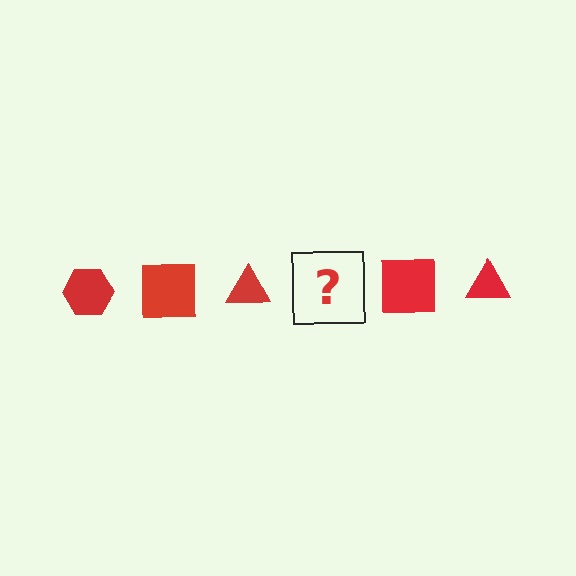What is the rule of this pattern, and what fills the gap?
The rule is that the pattern cycles through hexagon, square, triangle shapes in red. The gap should be filled with a red hexagon.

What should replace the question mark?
The question mark should be replaced with a red hexagon.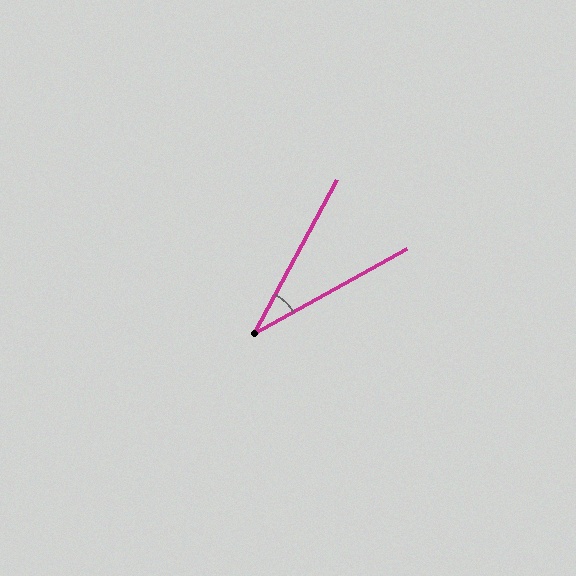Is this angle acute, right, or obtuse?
It is acute.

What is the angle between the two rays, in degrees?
Approximately 33 degrees.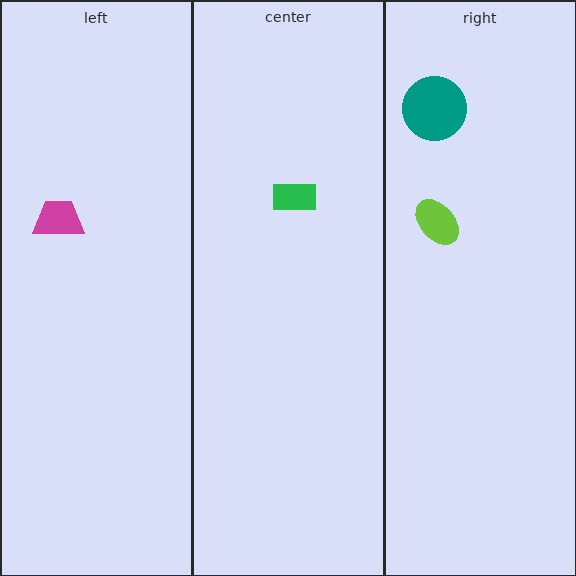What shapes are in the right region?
The teal circle, the lime ellipse.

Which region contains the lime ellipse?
The right region.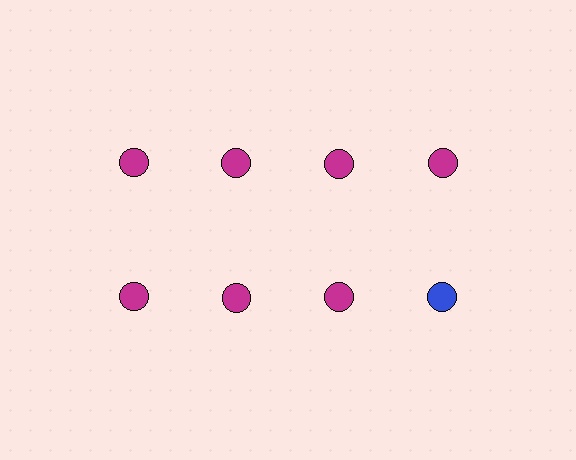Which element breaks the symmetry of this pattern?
The blue circle in the second row, second from right column breaks the symmetry. All other shapes are magenta circles.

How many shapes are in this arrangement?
There are 8 shapes arranged in a grid pattern.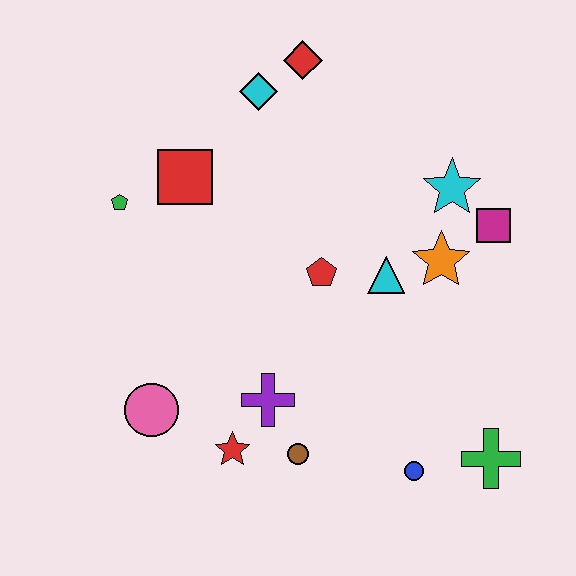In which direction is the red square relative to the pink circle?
The red square is above the pink circle.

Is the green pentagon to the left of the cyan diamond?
Yes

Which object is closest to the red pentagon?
The cyan triangle is closest to the red pentagon.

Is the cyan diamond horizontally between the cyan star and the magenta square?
No